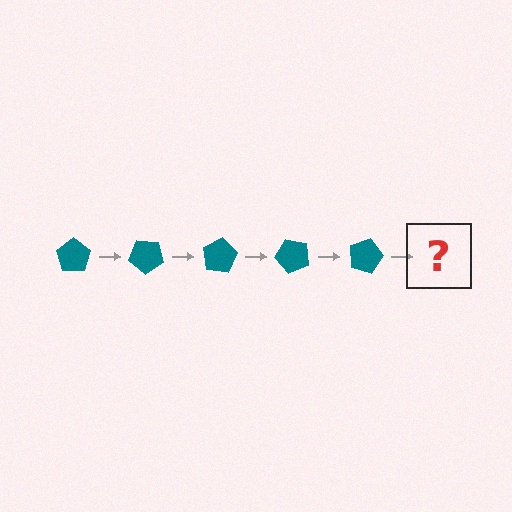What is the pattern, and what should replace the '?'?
The pattern is that the pentagon rotates 40 degrees each step. The '?' should be a teal pentagon rotated 200 degrees.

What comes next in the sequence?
The next element should be a teal pentagon rotated 200 degrees.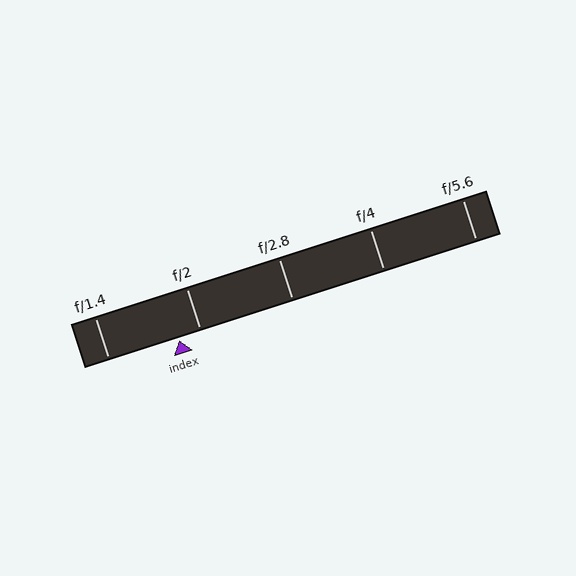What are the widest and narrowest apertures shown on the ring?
The widest aperture shown is f/1.4 and the narrowest is f/5.6.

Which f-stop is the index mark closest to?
The index mark is closest to f/2.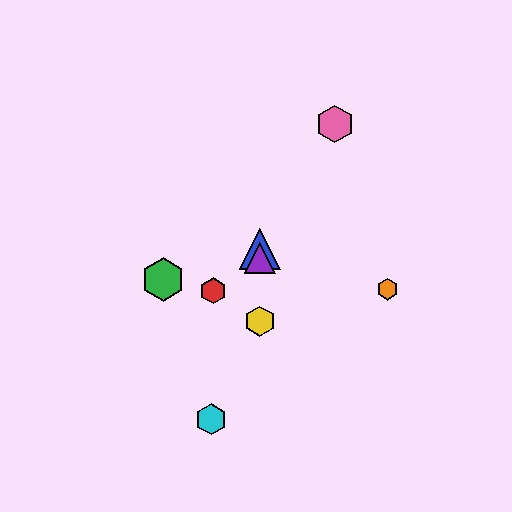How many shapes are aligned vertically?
3 shapes (the blue triangle, the yellow hexagon, the purple triangle) are aligned vertically.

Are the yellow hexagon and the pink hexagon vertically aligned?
No, the yellow hexagon is at x≈260 and the pink hexagon is at x≈335.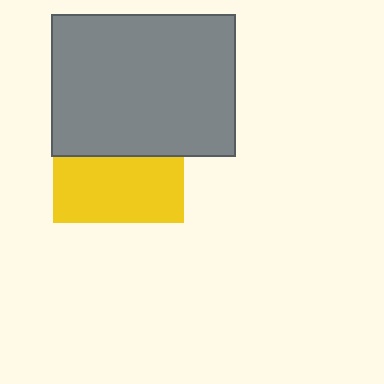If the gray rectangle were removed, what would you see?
You would see the complete yellow square.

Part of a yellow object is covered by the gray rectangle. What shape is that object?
It is a square.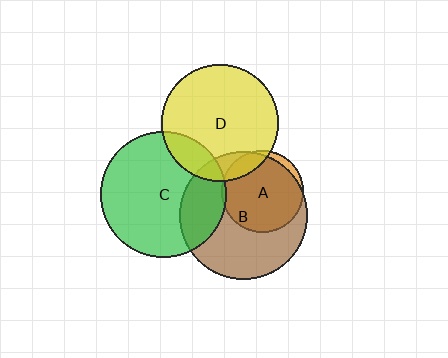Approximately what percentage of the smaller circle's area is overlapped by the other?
Approximately 5%.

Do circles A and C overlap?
Yes.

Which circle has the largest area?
Circle B (brown).